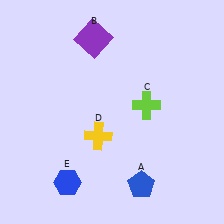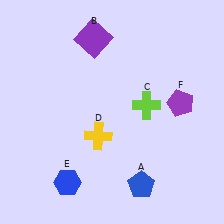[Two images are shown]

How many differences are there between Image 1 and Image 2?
There is 1 difference between the two images.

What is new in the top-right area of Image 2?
A purple pentagon (F) was added in the top-right area of Image 2.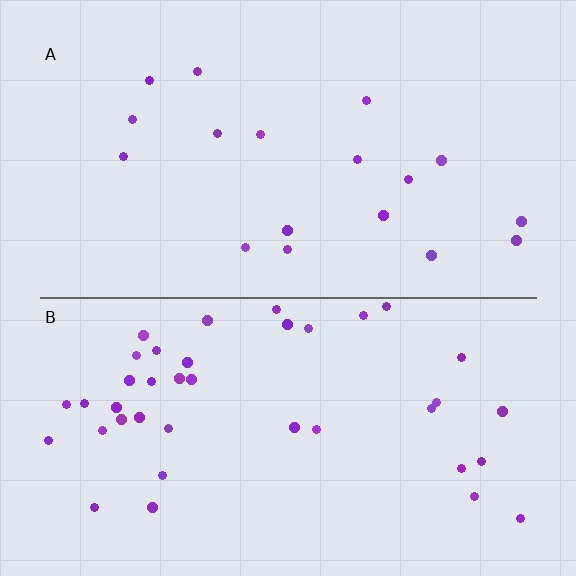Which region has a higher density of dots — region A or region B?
B (the bottom).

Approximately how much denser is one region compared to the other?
Approximately 2.2× — region B over region A.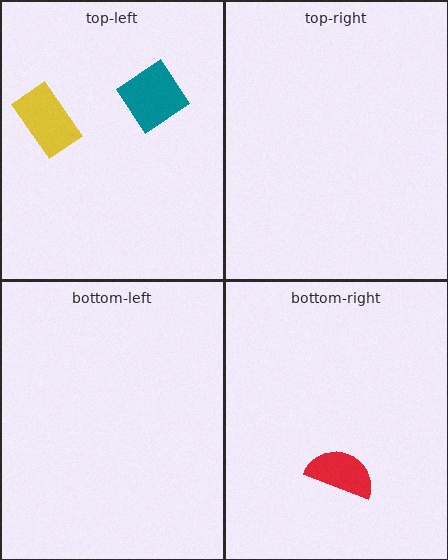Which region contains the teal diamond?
The top-left region.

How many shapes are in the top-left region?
2.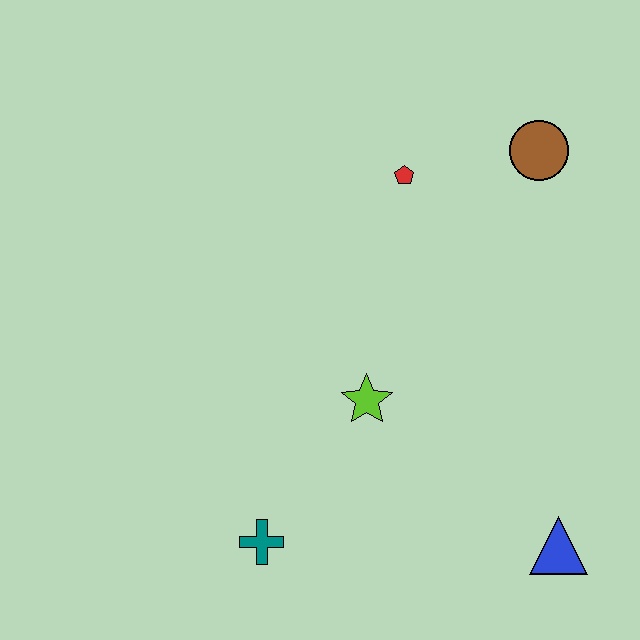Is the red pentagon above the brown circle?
No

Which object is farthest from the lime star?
The brown circle is farthest from the lime star.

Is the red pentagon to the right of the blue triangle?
No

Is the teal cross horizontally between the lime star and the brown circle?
No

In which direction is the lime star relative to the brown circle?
The lime star is below the brown circle.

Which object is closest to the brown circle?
The red pentagon is closest to the brown circle.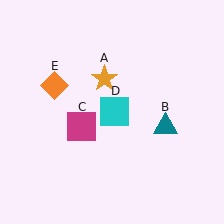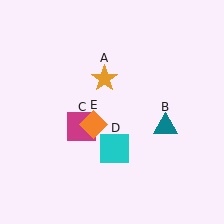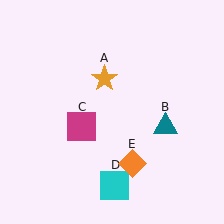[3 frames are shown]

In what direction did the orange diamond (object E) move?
The orange diamond (object E) moved down and to the right.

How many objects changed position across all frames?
2 objects changed position: cyan square (object D), orange diamond (object E).